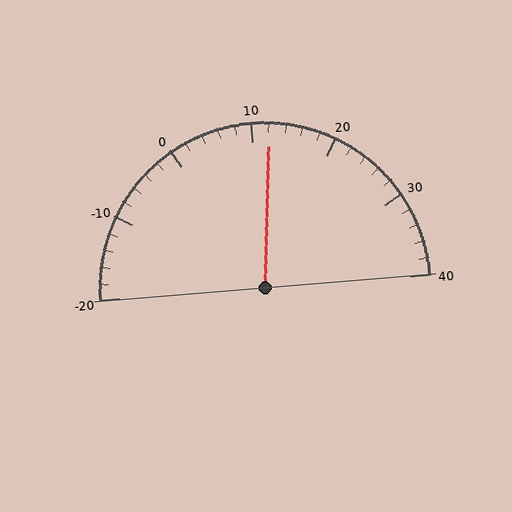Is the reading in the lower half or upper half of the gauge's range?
The reading is in the upper half of the range (-20 to 40).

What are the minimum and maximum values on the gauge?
The gauge ranges from -20 to 40.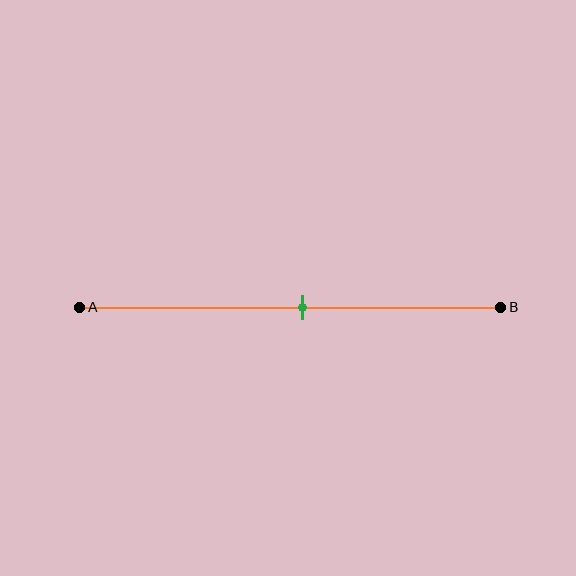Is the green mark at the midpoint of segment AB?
No, the mark is at about 55% from A, not at the 50% midpoint.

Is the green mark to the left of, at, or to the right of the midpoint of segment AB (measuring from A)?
The green mark is to the right of the midpoint of segment AB.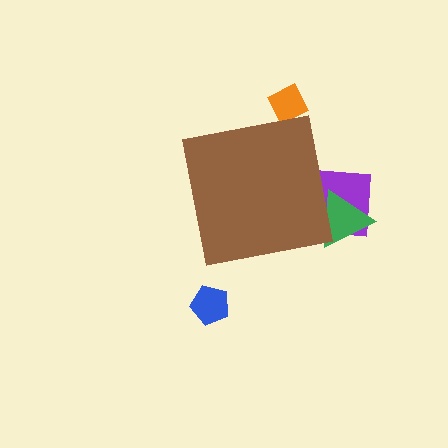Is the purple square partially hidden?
Yes, the purple square is partially hidden behind the brown square.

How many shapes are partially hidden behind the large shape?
3 shapes are partially hidden.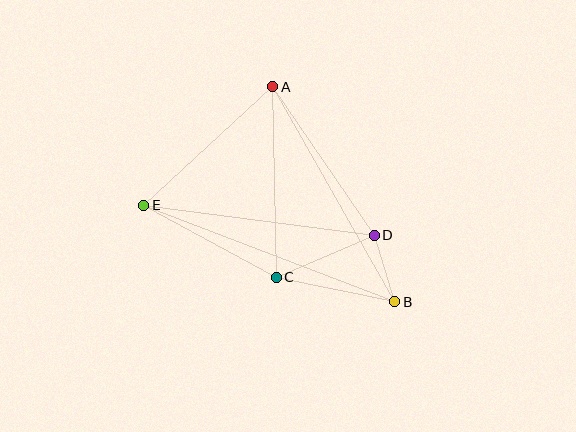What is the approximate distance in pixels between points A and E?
The distance between A and E is approximately 175 pixels.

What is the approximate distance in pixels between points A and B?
The distance between A and B is approximately 247 pixels.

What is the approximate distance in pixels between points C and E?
The distance between C and E is approximately 151 pixels.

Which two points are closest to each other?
Points B and D are closest to each other.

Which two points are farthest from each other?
Points B and E are farthest from each other.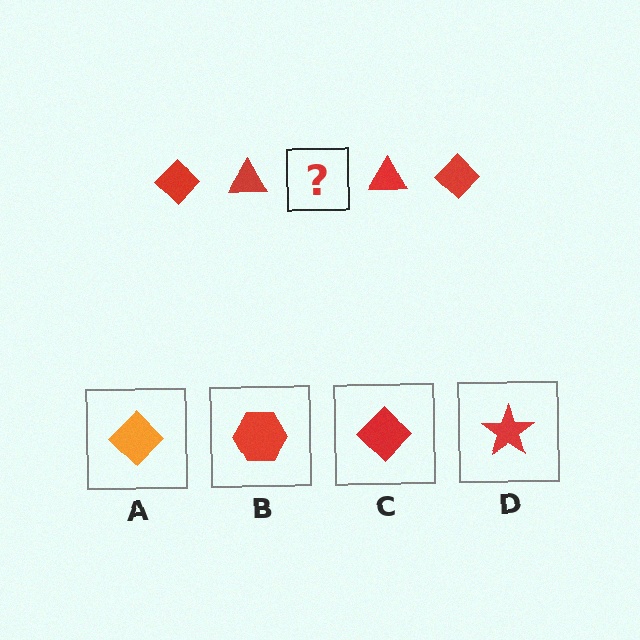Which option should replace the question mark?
Option C.